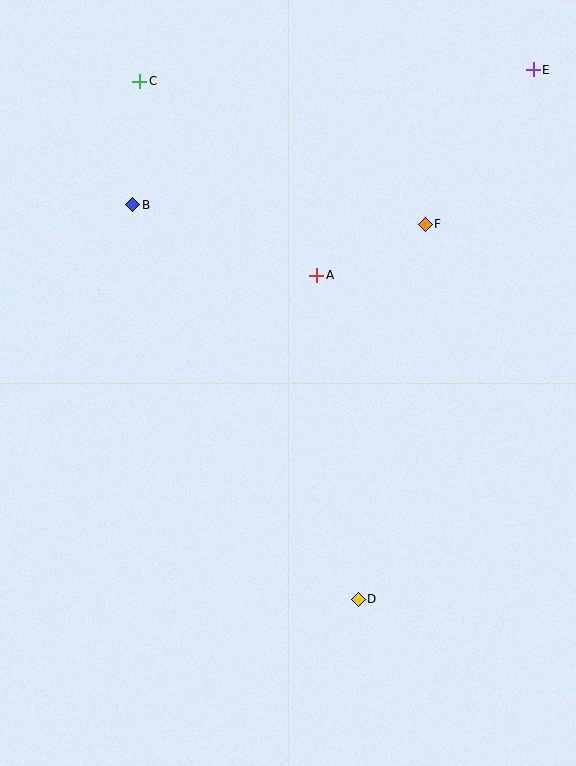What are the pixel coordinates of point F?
Point F is at (425, 224).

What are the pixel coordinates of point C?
Point C is at (140, 81).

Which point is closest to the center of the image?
Point A at (317, 275) is closest to the center.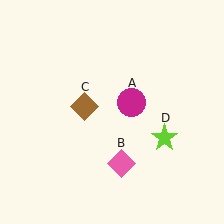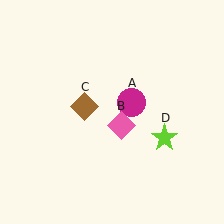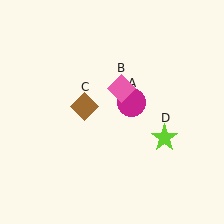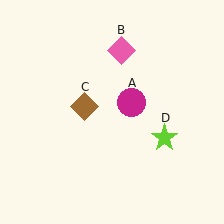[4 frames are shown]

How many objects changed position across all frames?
1 object changed position: pink diamond (object B).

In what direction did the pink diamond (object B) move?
The pink diamond (object B) moved up.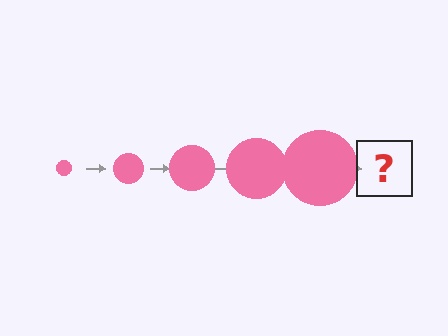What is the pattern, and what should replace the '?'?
The pattern is that the circle gets progressively larger each step. The '?' should be a pink circle, larger than the previous one.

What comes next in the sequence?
The next element should be a pink circle, larger than the previous one.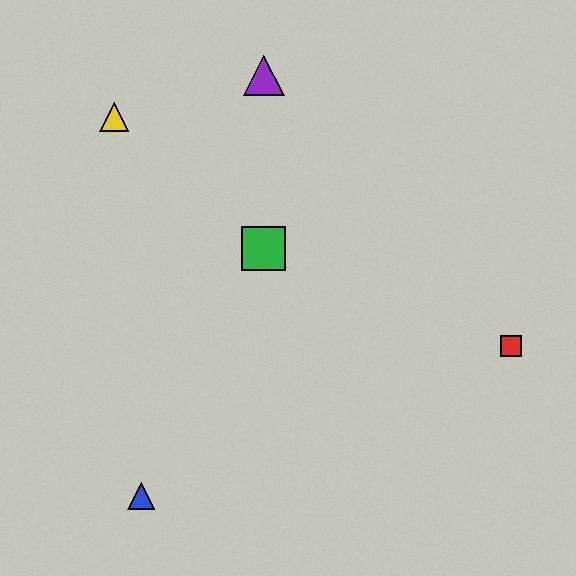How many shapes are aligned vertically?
2 shapes (the green square, the purple triangle) are aligned vertically.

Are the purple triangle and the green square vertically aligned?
Yes, both are at x≈264.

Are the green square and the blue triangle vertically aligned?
No, the green square is at x≈264 and the blue triangle is at x≈141.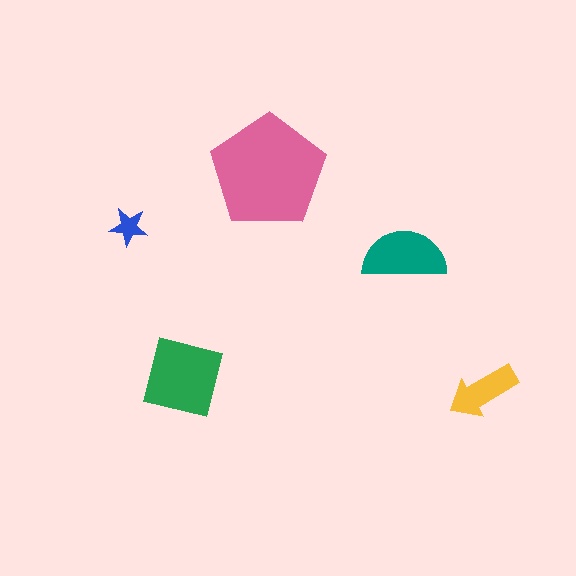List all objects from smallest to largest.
The blue star, the yellow arrow, the teal semicircle, the green square, the pink pentagon.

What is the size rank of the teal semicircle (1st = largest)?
3rd.